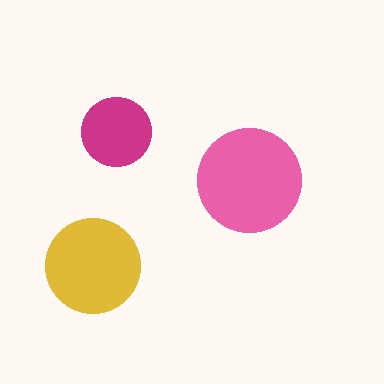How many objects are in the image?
There are 3 objects in the image.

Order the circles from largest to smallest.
the pink one, the yellow one, the magenta one.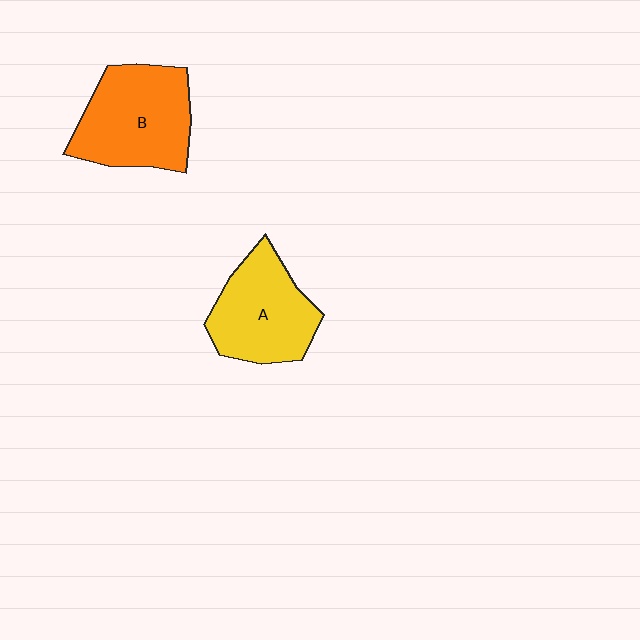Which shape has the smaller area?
Shape A (yellow).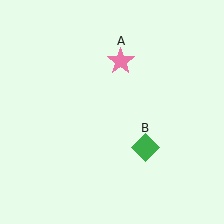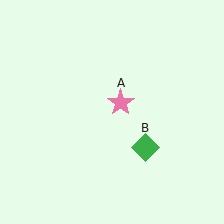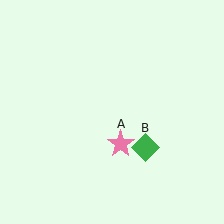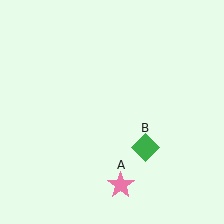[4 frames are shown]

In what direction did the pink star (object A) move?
The pink star (object A) moved down.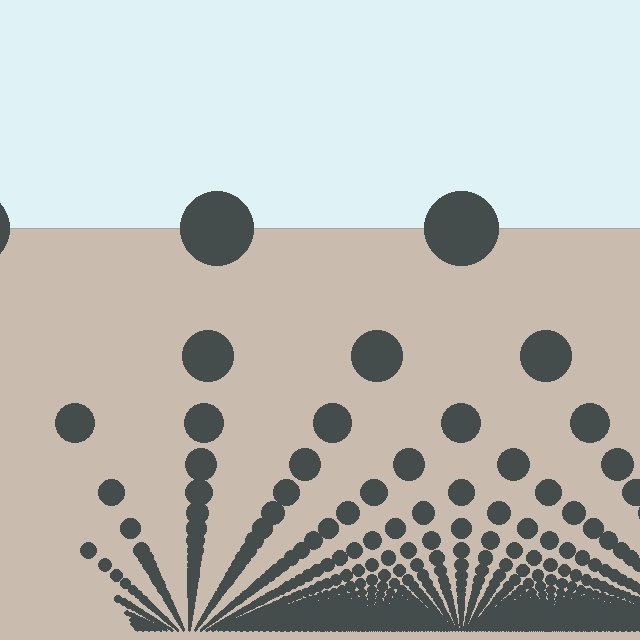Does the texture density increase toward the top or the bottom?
Density increases toward the bottom.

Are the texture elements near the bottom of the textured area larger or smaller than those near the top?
Smaller. The gradient is inverted — elements near the bottom are smaller and denser.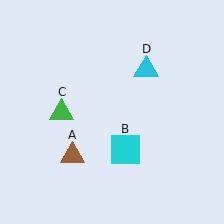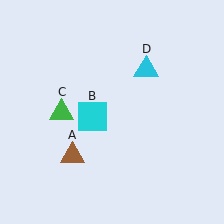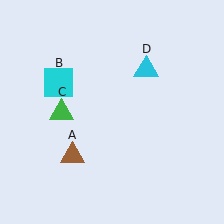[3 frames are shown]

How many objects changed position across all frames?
1 object changed position: cyan square (object B).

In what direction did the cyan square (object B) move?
The cyan square (object B) moved up and to the left.